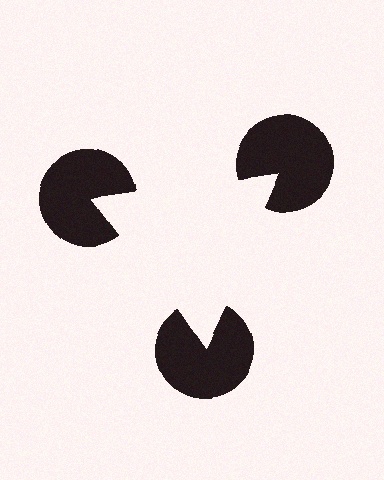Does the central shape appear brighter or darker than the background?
It typically appears slightly brighter than the background, even though no actual brightness change is drawn.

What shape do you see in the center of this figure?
An illusory triangle — its edges are inferred from the aligned wedge cuts in the pac-man discs, not physically drawn.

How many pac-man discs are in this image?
There are 3 — one at each vertex of the illusory triangle.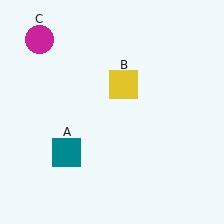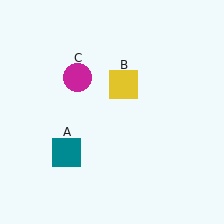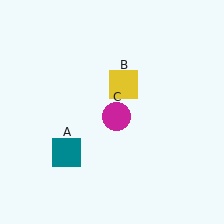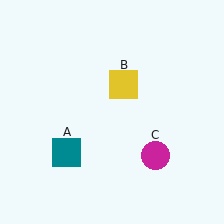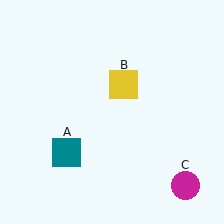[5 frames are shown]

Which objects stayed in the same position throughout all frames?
Teal square (object A) and yellow square (object B) remained stationary.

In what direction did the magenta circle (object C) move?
The magenta circle (object C) moved down and to the right.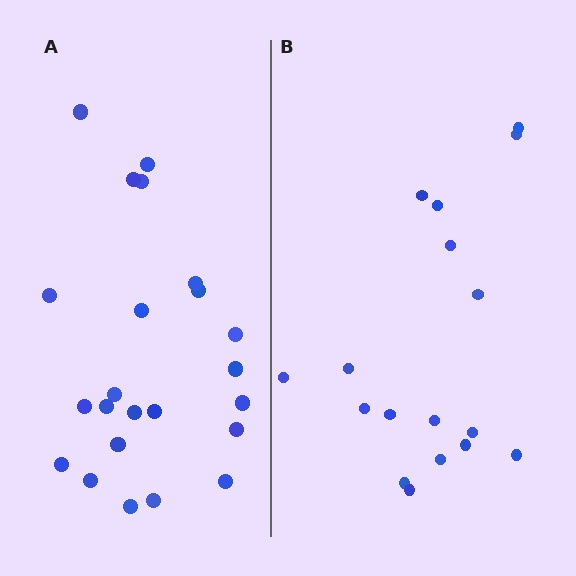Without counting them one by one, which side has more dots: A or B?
Region A (the left region) has more dots.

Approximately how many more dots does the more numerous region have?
Region A has about 6 more dots than region B.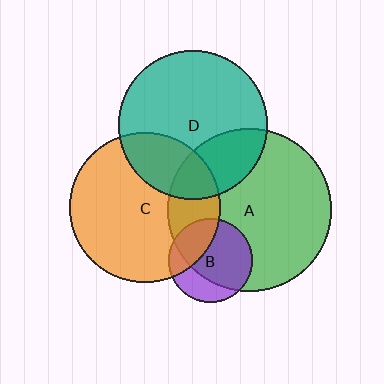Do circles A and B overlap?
Yes.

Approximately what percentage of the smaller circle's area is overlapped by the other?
Approximately 70%.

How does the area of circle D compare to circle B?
Approximately 3.2 times.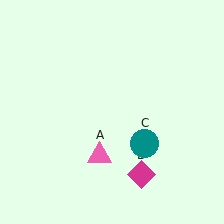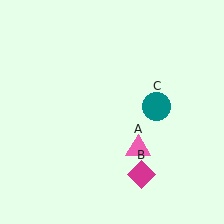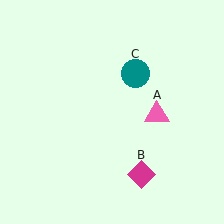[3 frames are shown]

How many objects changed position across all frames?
2 objects changed position: pink triangle (object A), teal circle (object C).